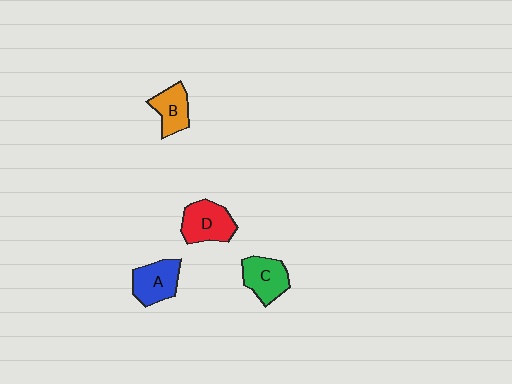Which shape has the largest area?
Shape D (red).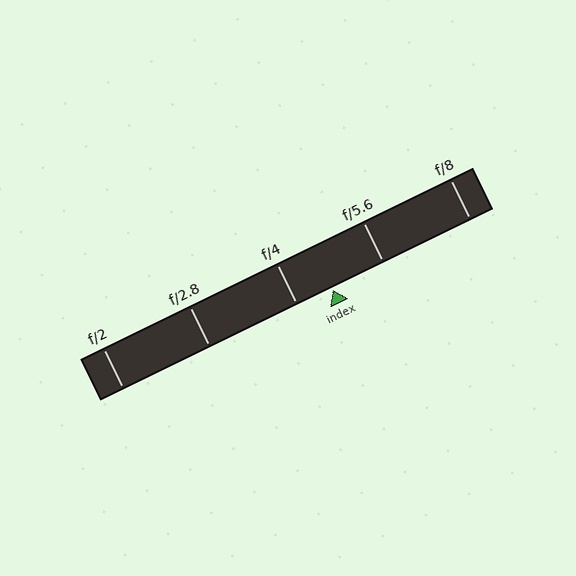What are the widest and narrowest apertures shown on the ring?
The widest aperture shown is f/2 and the narrowest is f/8.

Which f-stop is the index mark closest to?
The index mark is closest to f/4.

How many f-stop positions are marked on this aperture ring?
There are 5 f-stop positions marked.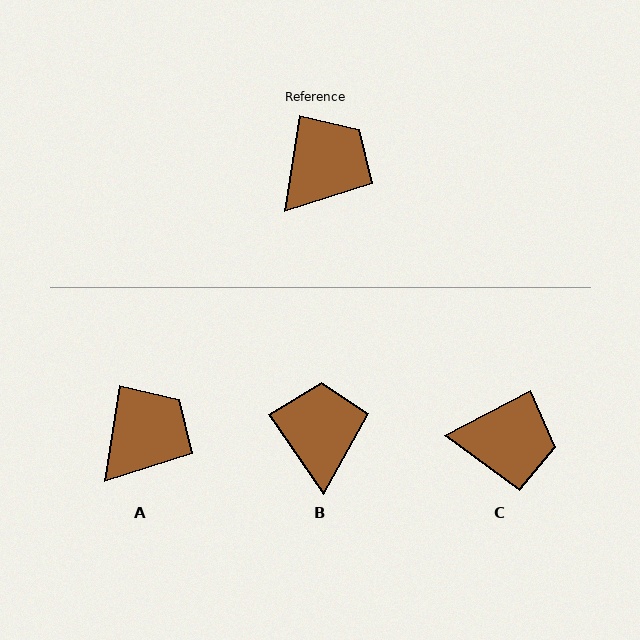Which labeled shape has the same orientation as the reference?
A.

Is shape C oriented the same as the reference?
No, it is off by about 54 degrees.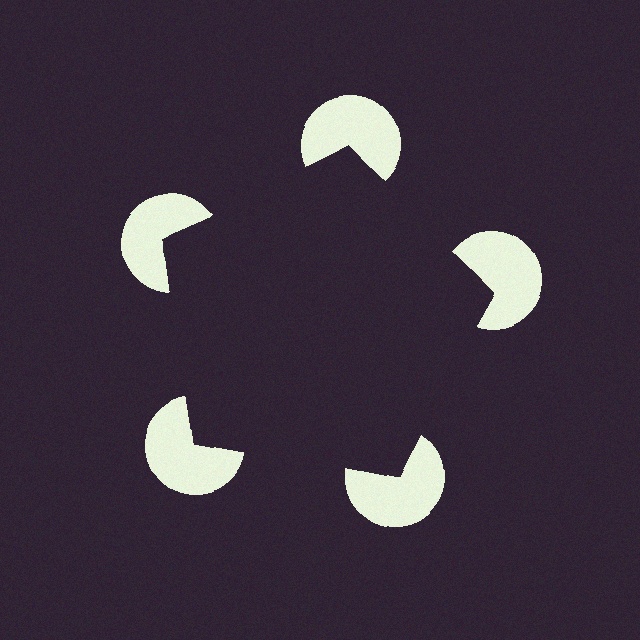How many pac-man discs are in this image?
There are 5 — one at each vertex of the illusory pentagon.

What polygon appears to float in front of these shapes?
An illusory pentagon — its edges are inferred from the aligned wedge cuts in the pac-man discs, not physically drawn.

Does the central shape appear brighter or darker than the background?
It typically appears slightly darker than the background, even though no actual brightness change is drawn.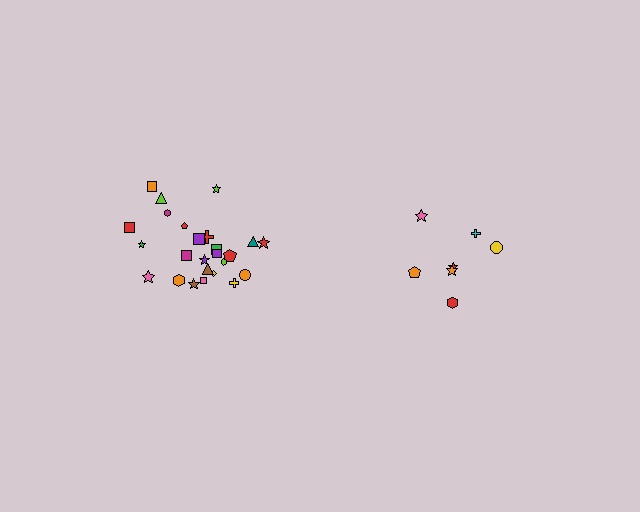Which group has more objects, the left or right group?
The left group.